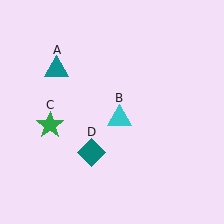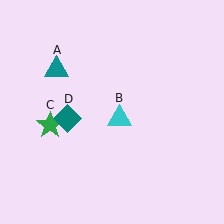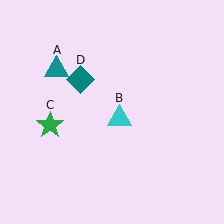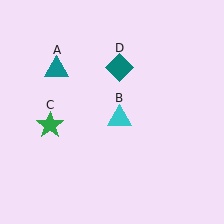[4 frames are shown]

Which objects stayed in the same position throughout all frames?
Teal triangle (object A) and cyan triangle (object B) and green star (object C) remained stationary.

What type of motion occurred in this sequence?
The teal diamond (object D) rotated clockwise around the center of the scene.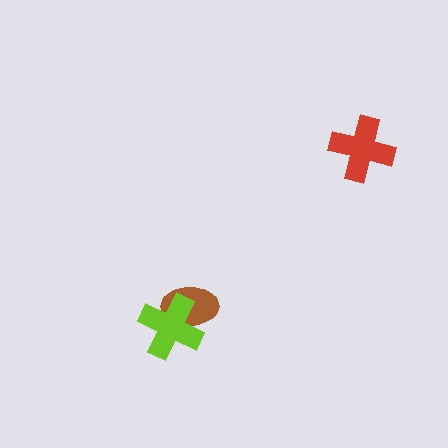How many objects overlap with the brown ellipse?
1 object overlaps with the brown ellipse.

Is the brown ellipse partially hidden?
Yes, it is partially covered by another shape.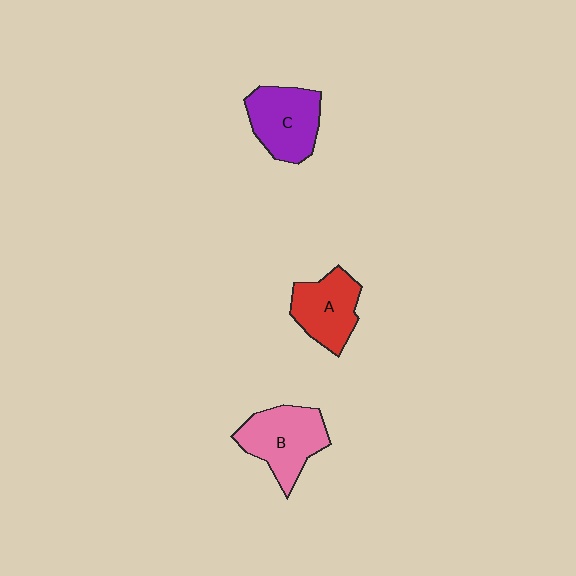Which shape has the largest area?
Shape B (pink).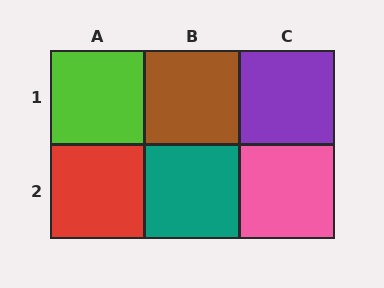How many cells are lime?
1 cell is lime.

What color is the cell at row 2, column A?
Red.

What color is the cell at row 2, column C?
Pink.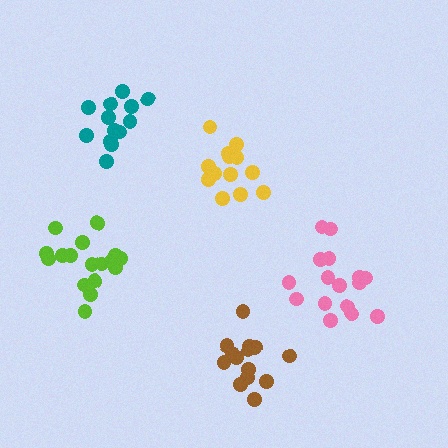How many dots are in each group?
Group 1: 17 dots, Group 2: 13 dots, Group 3: 13 dots, Group 4: 17 dots, Group 5: 14 dots (74 total).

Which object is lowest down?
The brown cluster is bottommost.